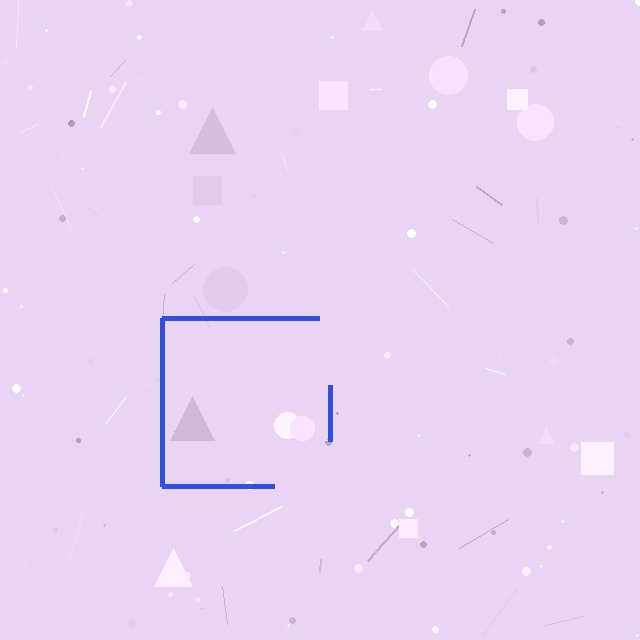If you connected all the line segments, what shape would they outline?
They would outline a square.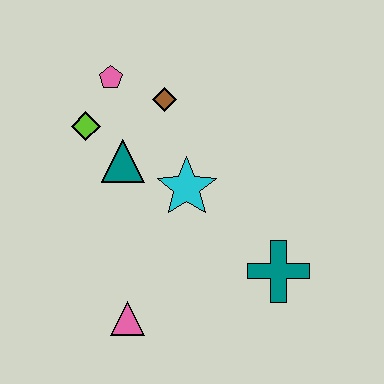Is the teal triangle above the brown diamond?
No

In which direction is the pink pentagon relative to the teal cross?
The pink pentagon is above the teal cross.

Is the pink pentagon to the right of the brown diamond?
No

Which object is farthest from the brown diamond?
The pink triangle is farthest from the brown diamond.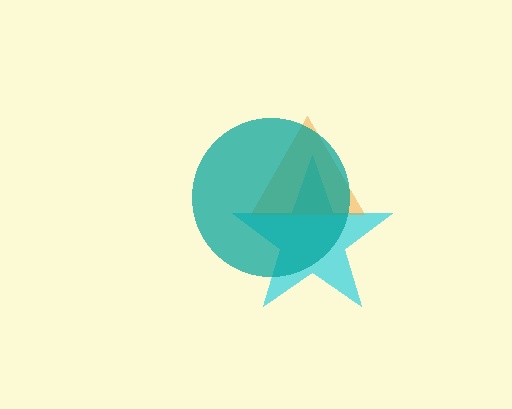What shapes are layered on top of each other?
The layered shapes are: a cyan star, an orange triangle, a teal circle.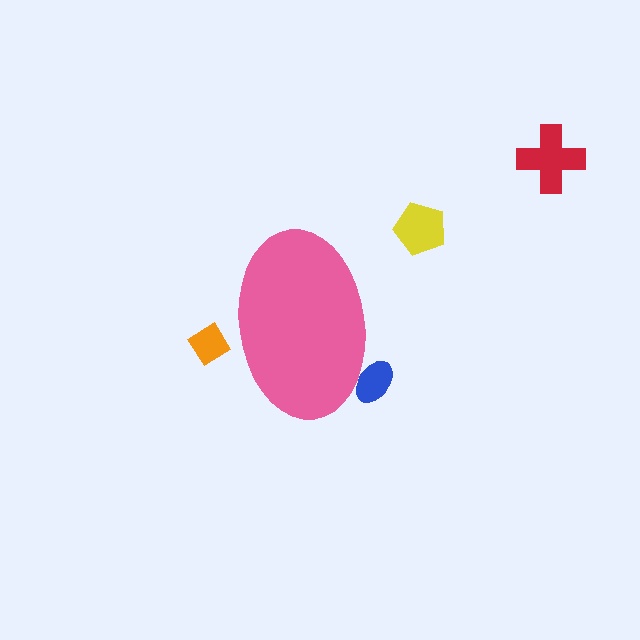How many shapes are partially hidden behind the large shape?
2 shapes are partially hidden.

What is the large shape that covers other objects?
A pink ellipse.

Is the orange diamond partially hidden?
Yes, the orange diamond is partially hidden behind the pink ellipse.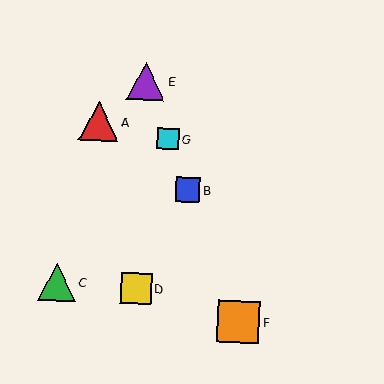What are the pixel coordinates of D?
Object D is at (136, 288).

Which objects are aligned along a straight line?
Objects B, E, F, G are aligned along a straight line.